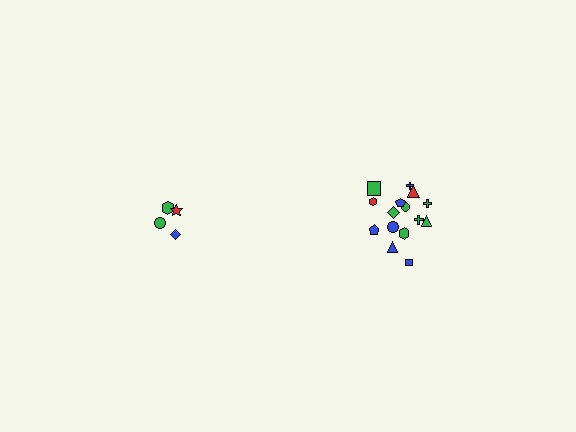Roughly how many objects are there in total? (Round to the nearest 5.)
Roughly 20 objects in total.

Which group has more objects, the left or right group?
The right group.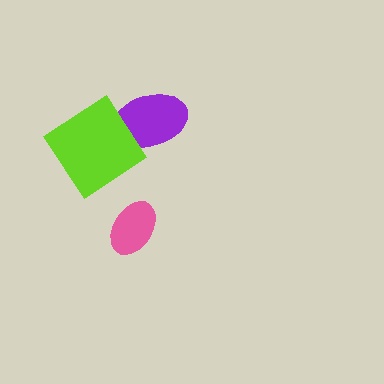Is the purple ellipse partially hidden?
Yes, it is partially covered by another shape.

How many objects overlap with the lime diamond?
1 object overlaps with the lime diamond.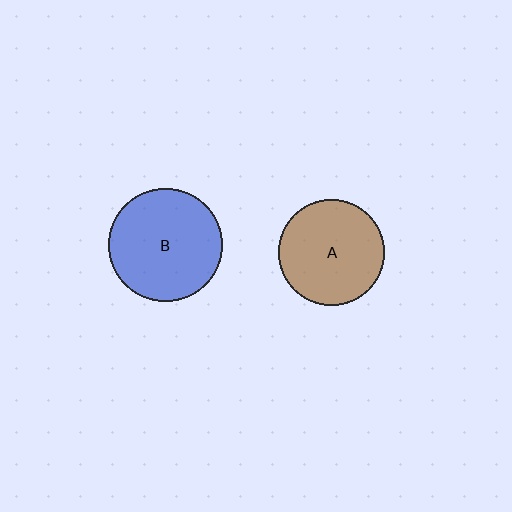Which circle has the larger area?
Circle B (blue).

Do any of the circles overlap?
No, none of the circles overlap.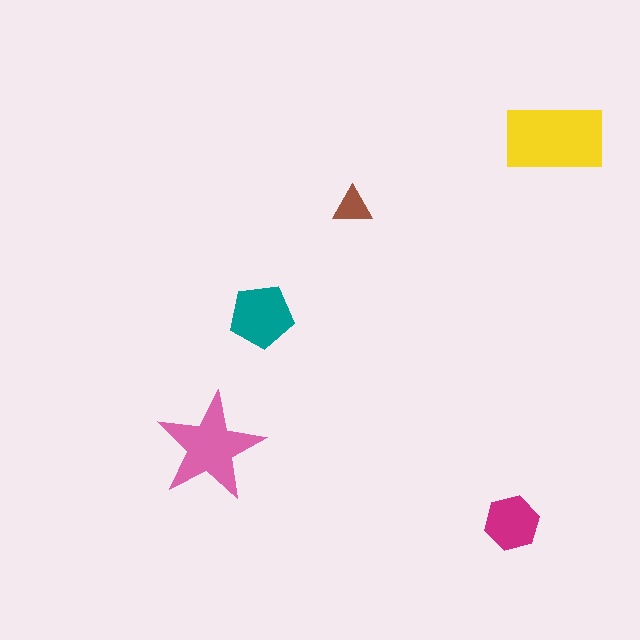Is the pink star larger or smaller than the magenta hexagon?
Larger.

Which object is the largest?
The yellow rectangle.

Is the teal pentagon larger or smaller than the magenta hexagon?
Larger.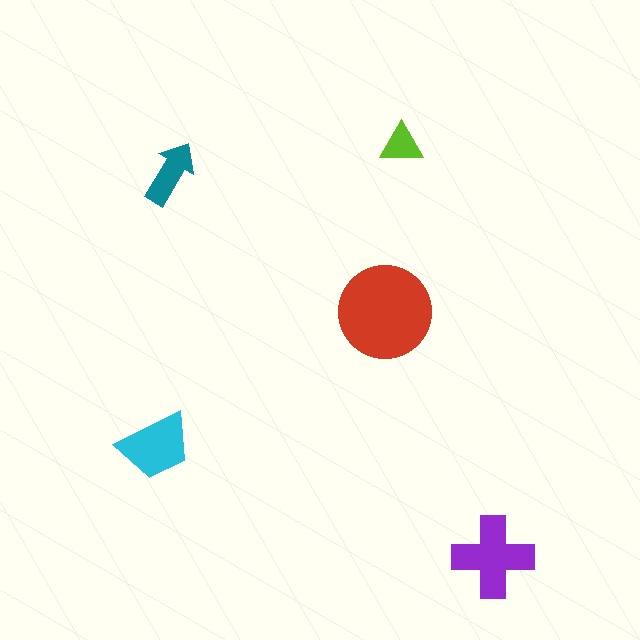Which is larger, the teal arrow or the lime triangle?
The teal arrow.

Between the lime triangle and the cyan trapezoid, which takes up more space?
The cyan trapezoid.